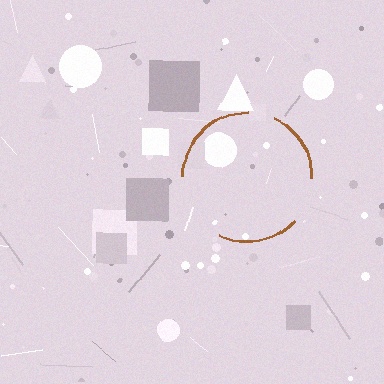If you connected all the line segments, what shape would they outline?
They would outline a circle.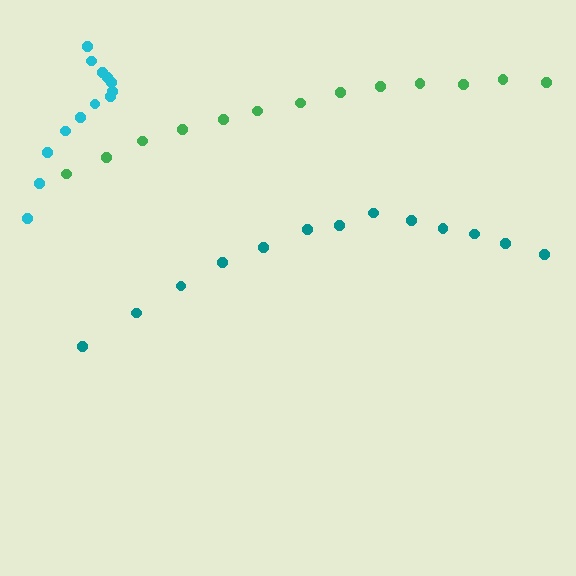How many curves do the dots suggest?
There are 3 distinct paths.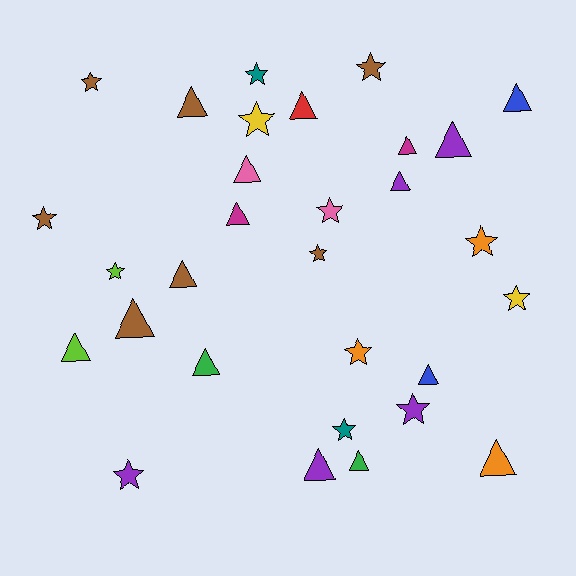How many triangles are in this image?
There are 16 triangles.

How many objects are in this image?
There are 30 objects.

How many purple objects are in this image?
There are 5 purple objects.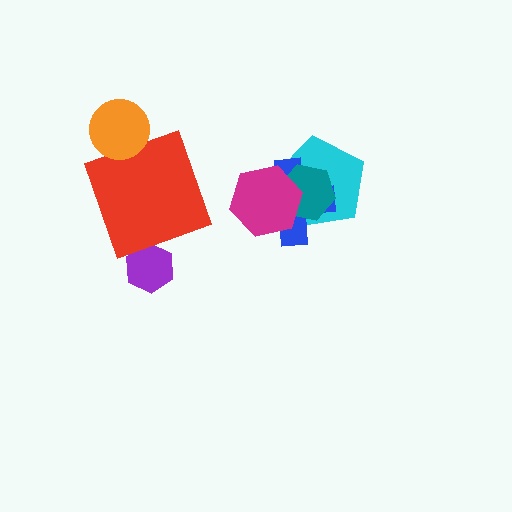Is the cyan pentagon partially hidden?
Yes, it is partially covered by another shape.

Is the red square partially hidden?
Yes, it is partially covered by another shape.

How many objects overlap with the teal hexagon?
3 objects overlap with the teal hexagon.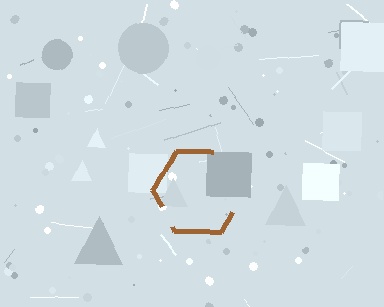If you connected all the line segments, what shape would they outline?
They would outline a hexagon.